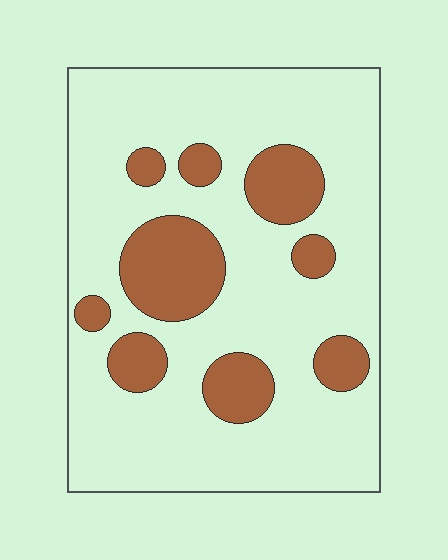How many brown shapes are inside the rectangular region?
9.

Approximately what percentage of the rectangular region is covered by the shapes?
Approximately 20%.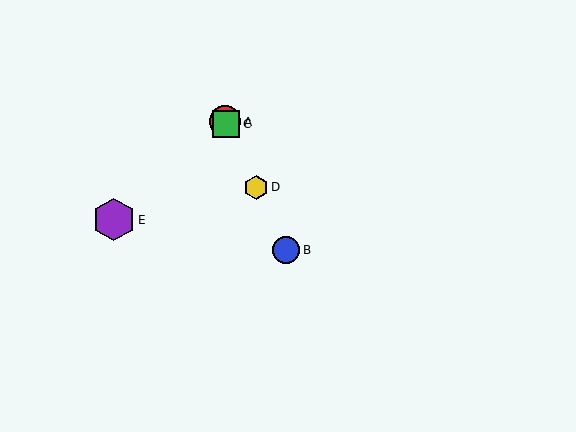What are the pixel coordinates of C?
Object C is at (226, 124).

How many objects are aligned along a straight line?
4 objects (A, B, C, D) are aligned along a straight line.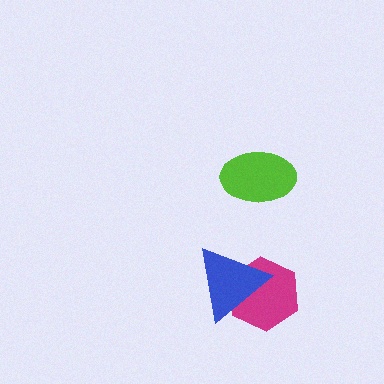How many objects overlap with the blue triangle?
1 object overlaps with the blue triangle.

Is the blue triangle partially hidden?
No, no other shape covers it.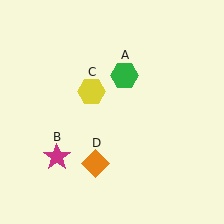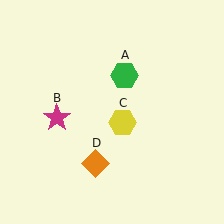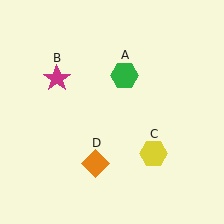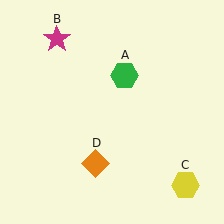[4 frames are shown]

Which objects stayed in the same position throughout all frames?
Green hexagon (object A) and orange diamond (object D) remained stationary.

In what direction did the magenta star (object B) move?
The magenta star (object B) moved up.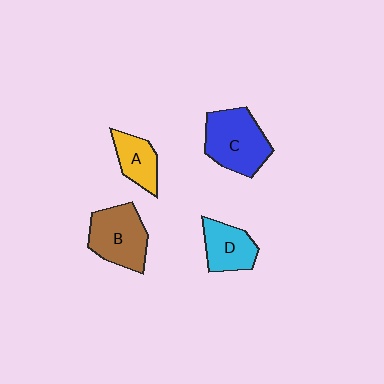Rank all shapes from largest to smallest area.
From largest to smallest: C (blue), B (brown), D (cyan), A (yellow).